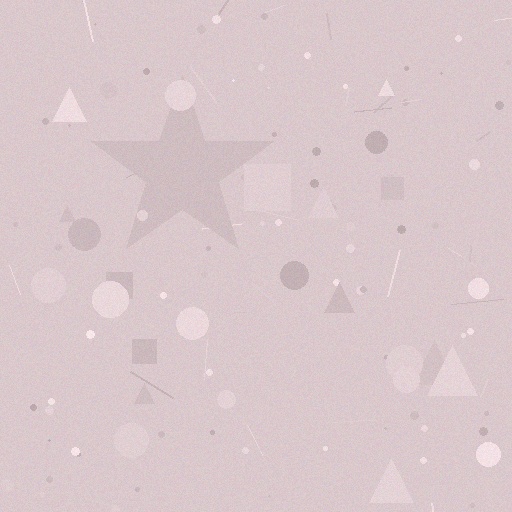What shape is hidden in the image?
A star is hidden in the image.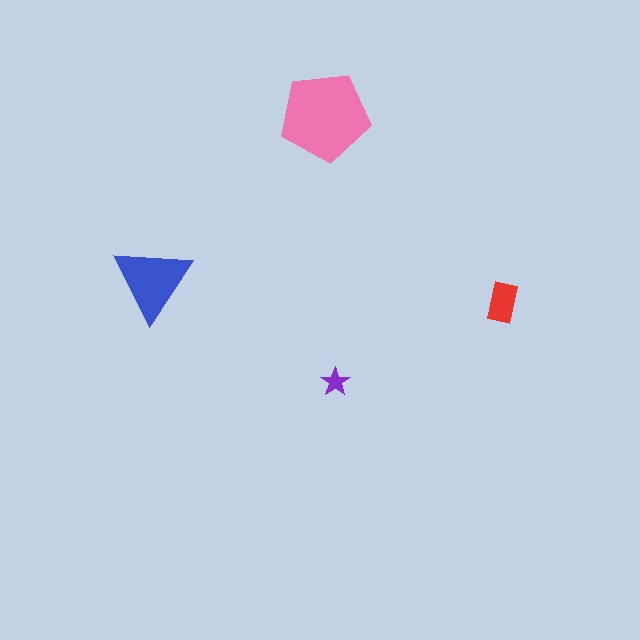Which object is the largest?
The pink pentagon.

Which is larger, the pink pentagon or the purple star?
The pink pentagon.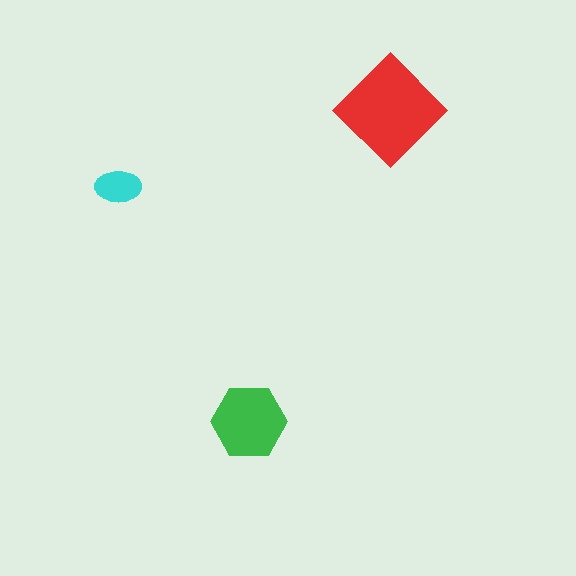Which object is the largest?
The red diamond.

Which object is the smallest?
The cyan ellipse.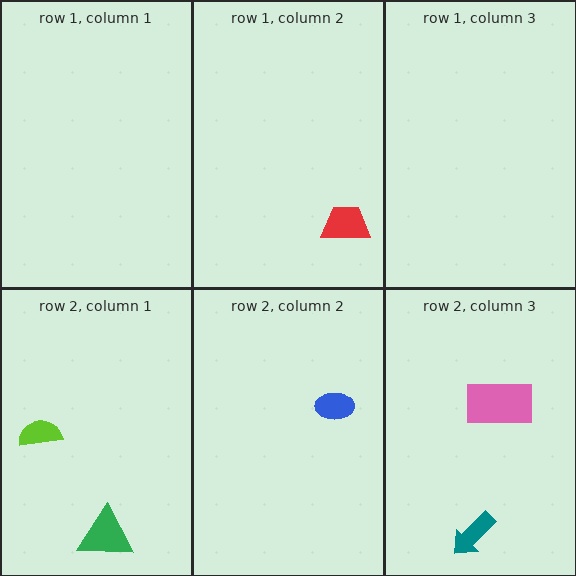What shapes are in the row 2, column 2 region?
The blue ellipse.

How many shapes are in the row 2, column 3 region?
2.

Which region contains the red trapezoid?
The row 1, column 2 region.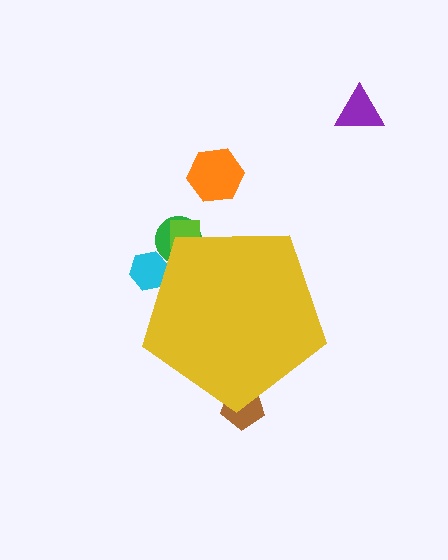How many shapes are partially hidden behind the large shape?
4 shapes are partially hidden.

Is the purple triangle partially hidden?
No, the purple triangle is fully visible.